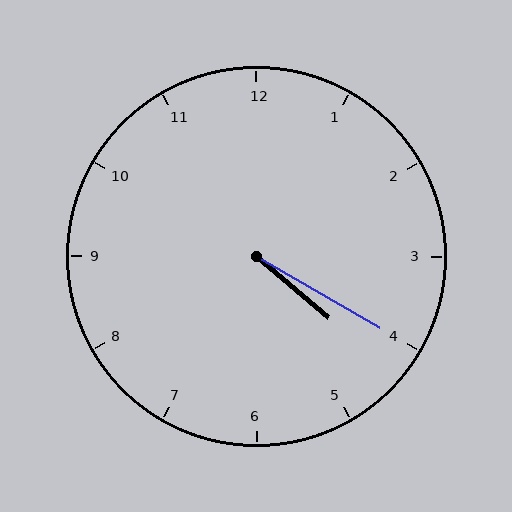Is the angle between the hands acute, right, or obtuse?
It is acute.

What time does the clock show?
4:20.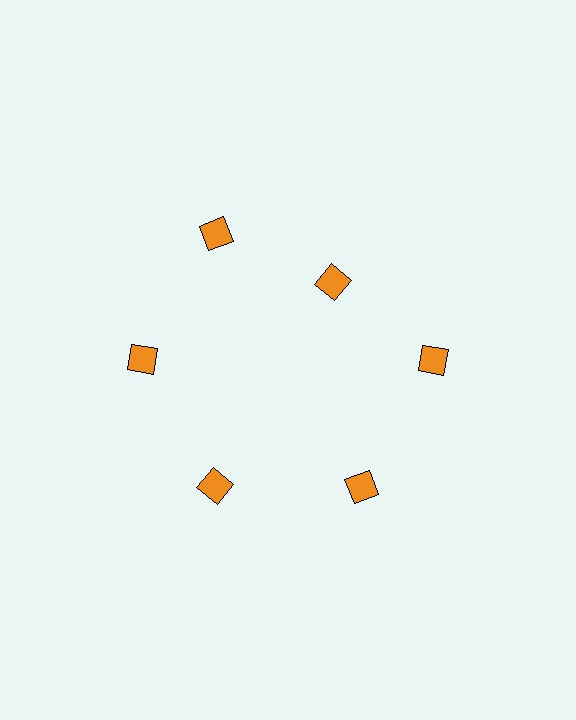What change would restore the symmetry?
The symmetry would be restored by moving it outward, back onto the ring so that all 6 diamonds sit at equal angles and equal distance from the center.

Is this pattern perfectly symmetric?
No. The 6 orange diamonds are arranged in a ring, but one element near the 1 o'clock position is pulled inward toward the center, breaking the 6-fold rotational symmetry.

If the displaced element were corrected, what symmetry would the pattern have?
It would have 6-fold rotational symmetry — the pattern would map onto itself every 60 degrees.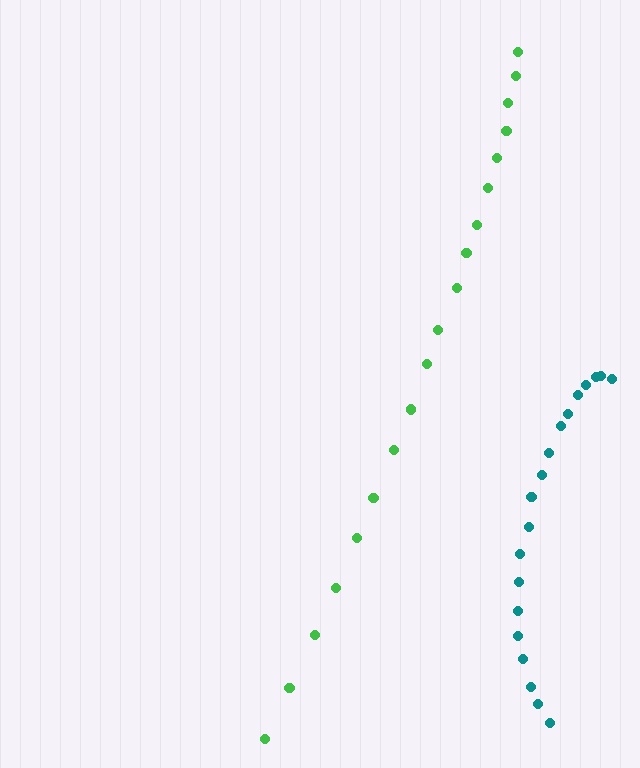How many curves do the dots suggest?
There are 2 distinct paths.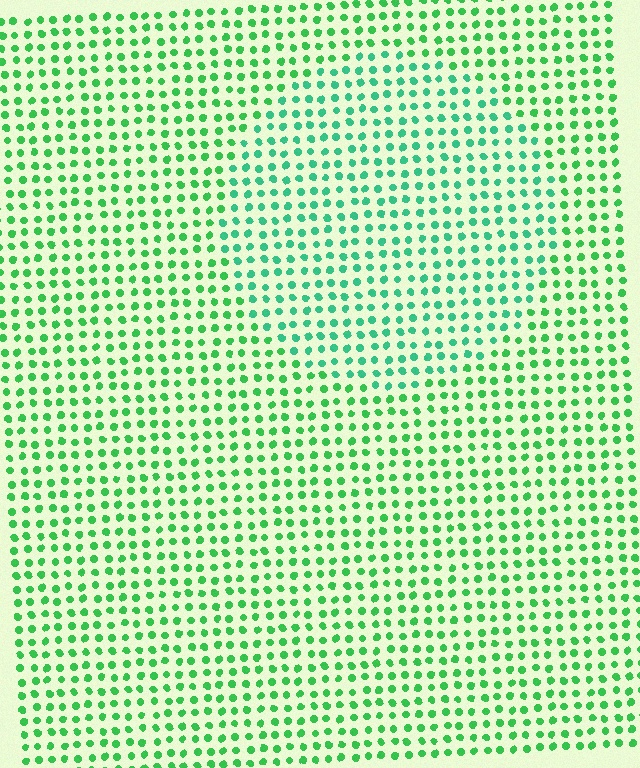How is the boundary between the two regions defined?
The boundary is defined purely by a slight shift in hue (about 24 degrees). Spacing, size, and orientation are identical on both sides.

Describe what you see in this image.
The image is filled with small green elements in a uniform arrangement. A circle-shaped region is visible where the elements are tinted to a slightly different hue, forming a subtle color boundary.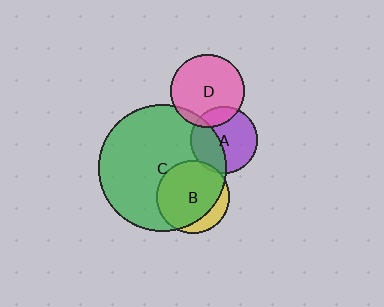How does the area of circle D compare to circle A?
Approximately 1.2 times.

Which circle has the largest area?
Circle C (green).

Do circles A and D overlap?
Yes.